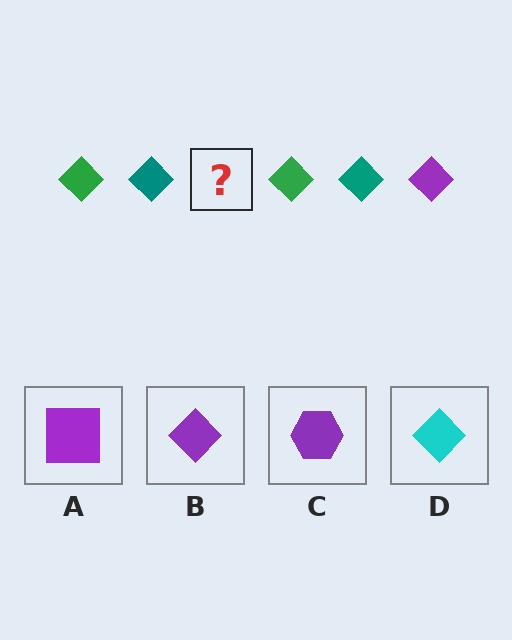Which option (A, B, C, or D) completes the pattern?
B.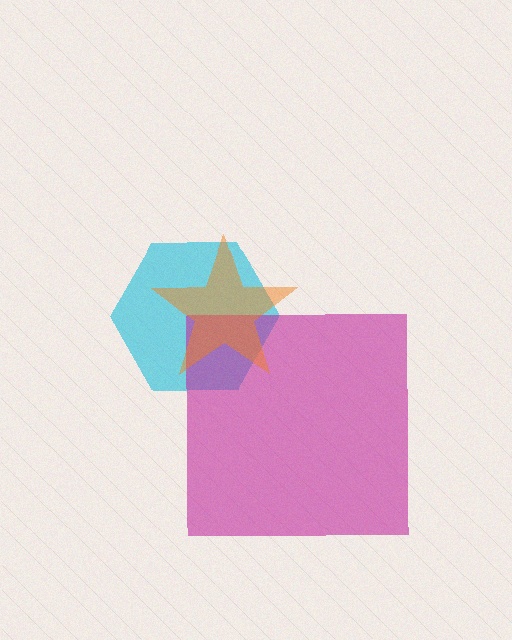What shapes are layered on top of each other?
The layered shapes are: a cyan hexagon, a magenta square, an orange star.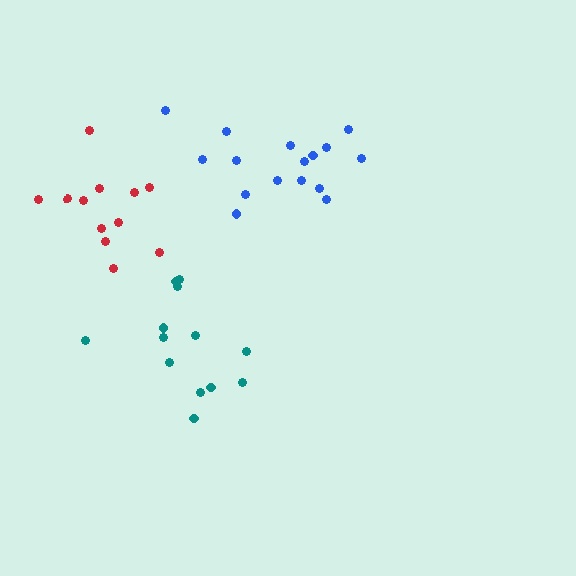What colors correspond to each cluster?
The clusters are colored: teal, red, blue.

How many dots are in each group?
Group 1: 13 dots, Group 2: 12 dots, Group 3: 16 dots (41 total).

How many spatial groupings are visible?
There are 3 spatial groupings.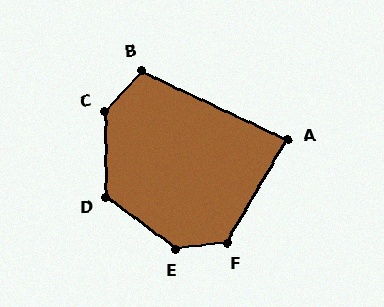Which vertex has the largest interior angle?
E, at approximately 138 degrees.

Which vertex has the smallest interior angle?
A, at approximately 85 degrees.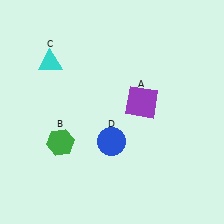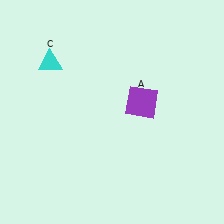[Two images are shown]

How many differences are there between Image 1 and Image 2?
There are 2 differences between the two images.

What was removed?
The blue circle (D), the green hexagon (B) were removed in Image 2.